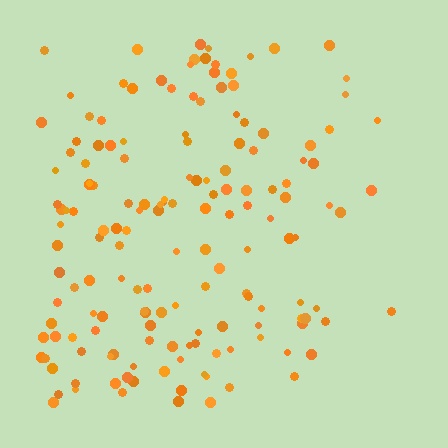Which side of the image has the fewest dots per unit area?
The right.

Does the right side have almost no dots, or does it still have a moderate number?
Still a moderate number, just noticeably fewer than the left.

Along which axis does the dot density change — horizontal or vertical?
Horizontal.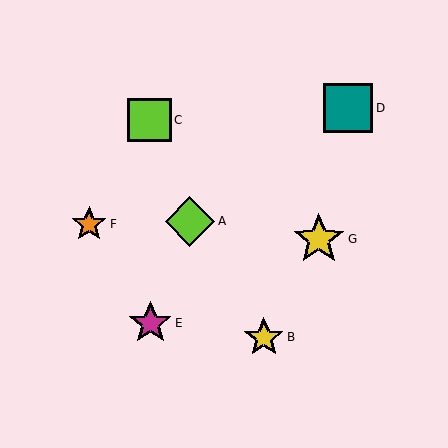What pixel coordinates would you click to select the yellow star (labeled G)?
Click at (319, 239) to select the yellow star G.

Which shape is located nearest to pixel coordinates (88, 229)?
The orange star (labeled F) at (89, 224) is nearest to that location.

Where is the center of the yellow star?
The center of the yellow star is at (319, 239).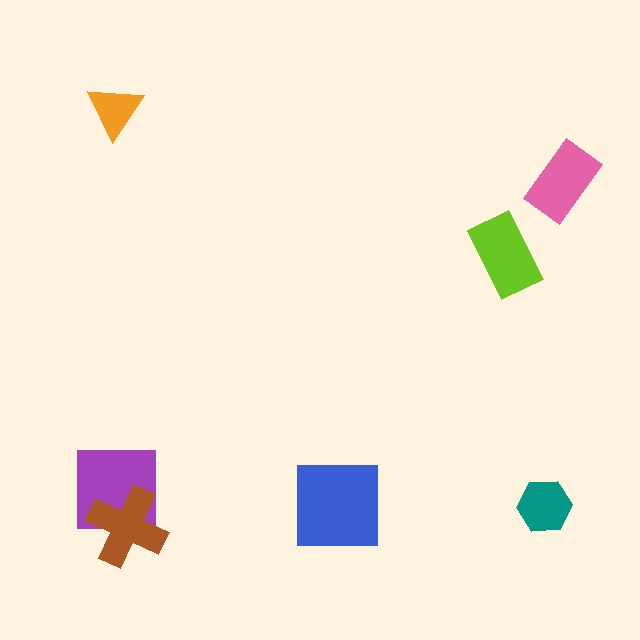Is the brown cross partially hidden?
No, no other shape covers it.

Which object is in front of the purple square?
The brown cross is in front of the purple square.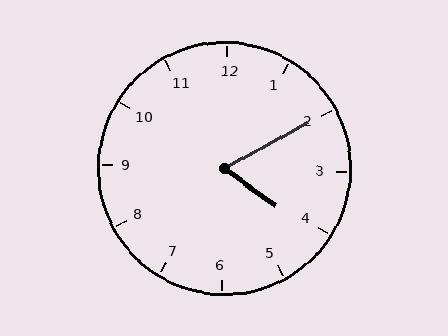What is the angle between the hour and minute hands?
Approximately 65 degrees.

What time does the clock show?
4:10.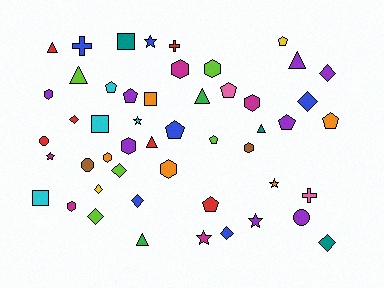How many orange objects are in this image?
There are 5 orange objects.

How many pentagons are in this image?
There are 9 pentagons.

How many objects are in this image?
There are 50 objects.